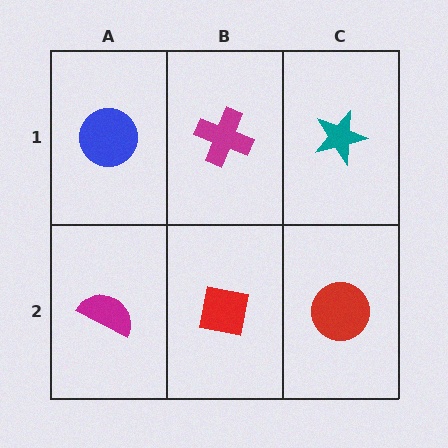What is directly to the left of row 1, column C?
A magenta cross.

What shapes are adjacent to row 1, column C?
A red circle (row 2, column C), a magenta cross (row 1, column B).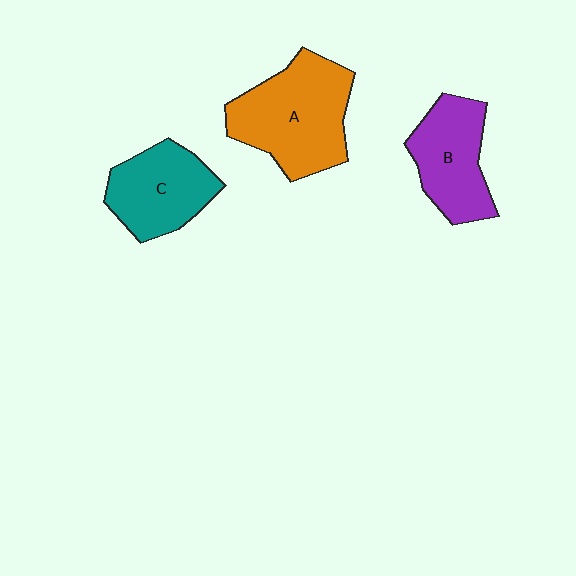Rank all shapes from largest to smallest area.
From largest to smallest: A (orange), C (teal), B (purple).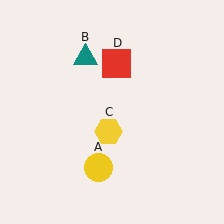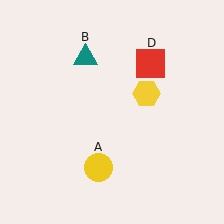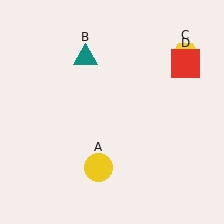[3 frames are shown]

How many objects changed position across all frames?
2 objects changed position: yellow hexagon (object C), red square (object D).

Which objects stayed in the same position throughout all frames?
Yellow circle (object A) and teal triangle (object B) remained stationary.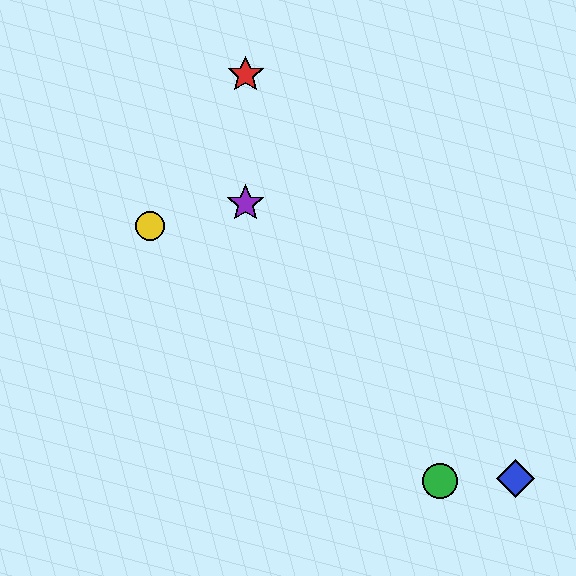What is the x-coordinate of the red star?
The red star is at x≈246.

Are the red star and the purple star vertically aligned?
Yes, both are at x≈246.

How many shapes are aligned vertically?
2 shapes (the red star, the purple star) are aligned vertically.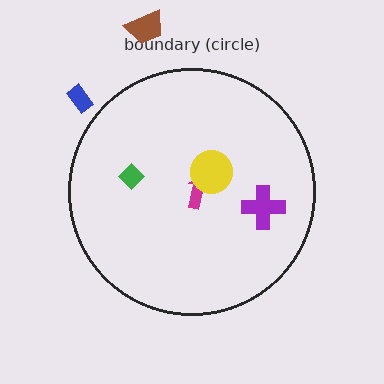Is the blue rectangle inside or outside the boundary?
Outside.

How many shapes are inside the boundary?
4 inside, 2 outside.